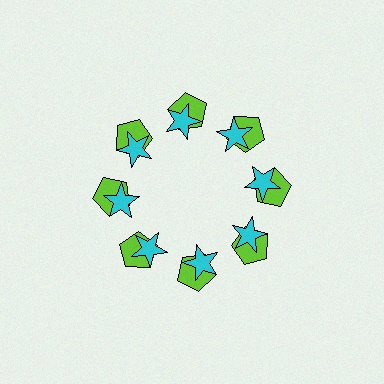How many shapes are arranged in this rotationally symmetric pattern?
There are 16 shapes, arranged in 8 groups of 2.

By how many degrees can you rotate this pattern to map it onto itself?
The pattern maps onto itself every 45 degrees of rotation.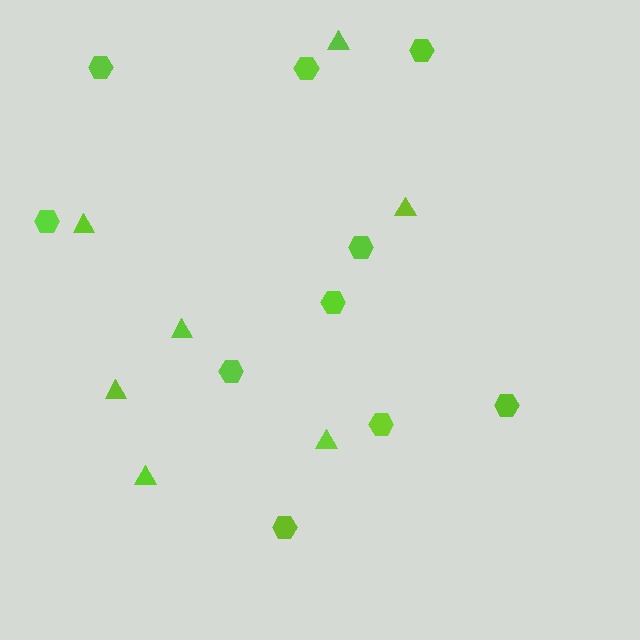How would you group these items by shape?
There are 2 groups: one group of triangles (7) and one group of hexagons (10).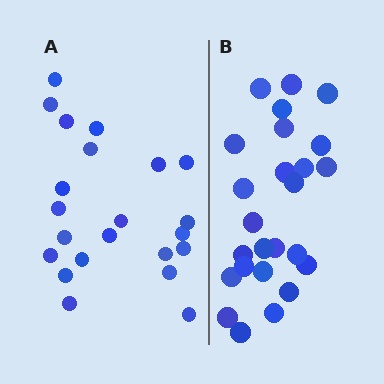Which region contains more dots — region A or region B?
Region B (the right region) has more dots.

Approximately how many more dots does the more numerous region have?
Region B has just a few more — roughly 2 or 3 more dots than region A.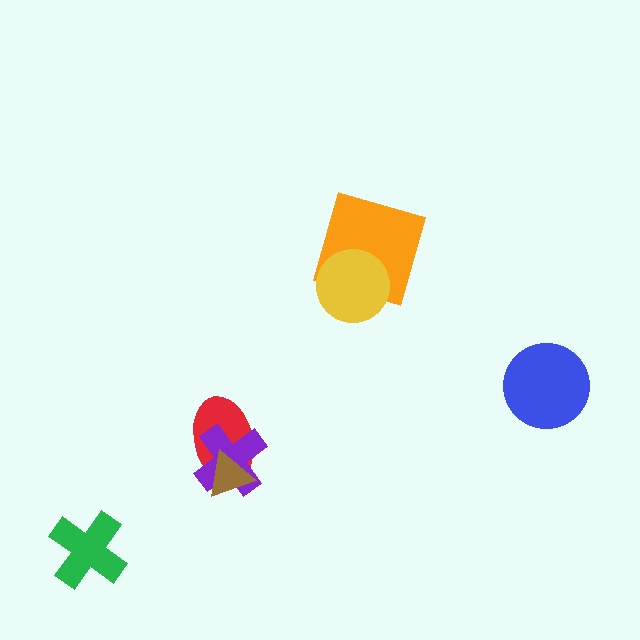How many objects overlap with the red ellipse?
2 objects overlap with the red ellipse.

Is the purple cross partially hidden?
Yes, it is partially covered by another shape.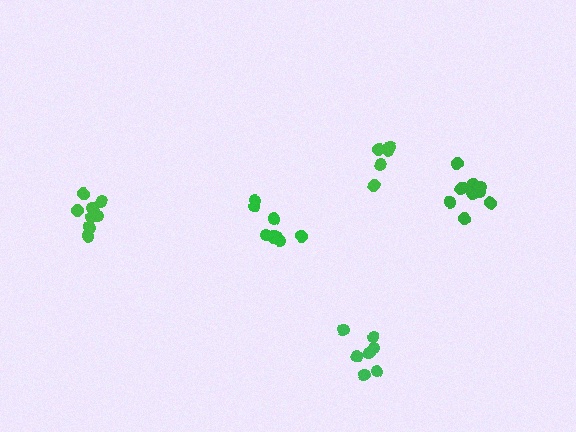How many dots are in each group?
Group 1: 5 dots, Group 2: 10 dots, Group 3: 9 dots, Group 4: 7 dots, Group 5: 10 dots (41 total).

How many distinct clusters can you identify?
There are 5 distinct clusters.